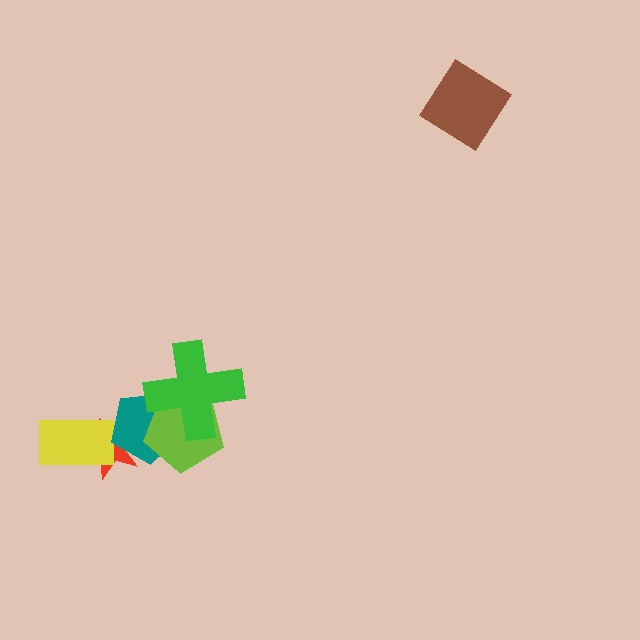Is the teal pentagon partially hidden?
Yes, it is partially covered by another shape.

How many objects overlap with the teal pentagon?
3 objects overlap with the teal pentagon.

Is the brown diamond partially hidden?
No, no other shape covers it.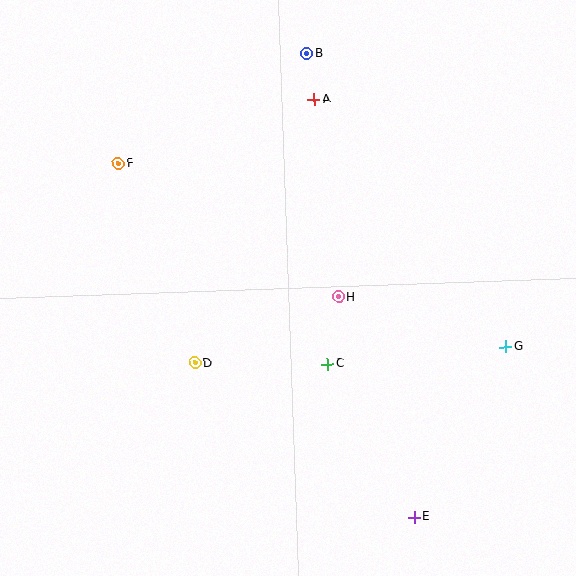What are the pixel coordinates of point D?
Point D is at (195, 363).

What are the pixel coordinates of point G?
Point G is at (506, 346).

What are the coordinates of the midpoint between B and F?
The midpoint between B and F is at (212, 108).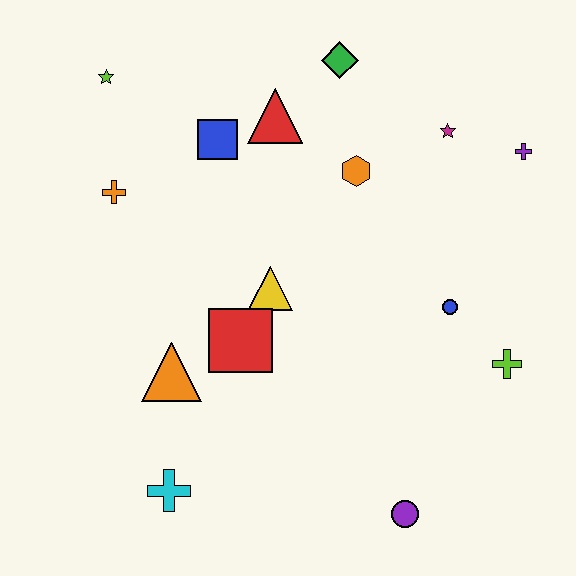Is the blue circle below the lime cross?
No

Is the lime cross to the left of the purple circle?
No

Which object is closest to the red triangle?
The blue square is closest to the red triangle.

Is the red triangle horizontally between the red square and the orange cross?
No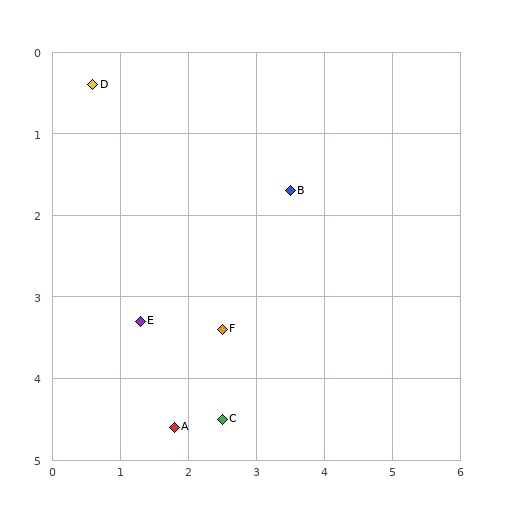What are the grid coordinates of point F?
Point F is at approximately (2.5, 3.4).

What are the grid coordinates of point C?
Point C is at approximately (2.5, 4.5).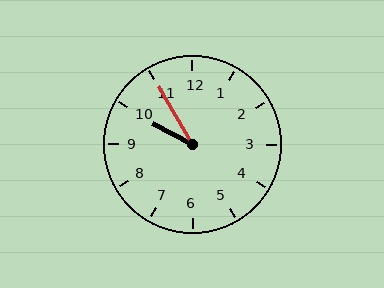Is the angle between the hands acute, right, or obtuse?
It is acute.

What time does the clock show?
9:55.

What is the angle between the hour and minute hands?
Approximately 32 degrees.